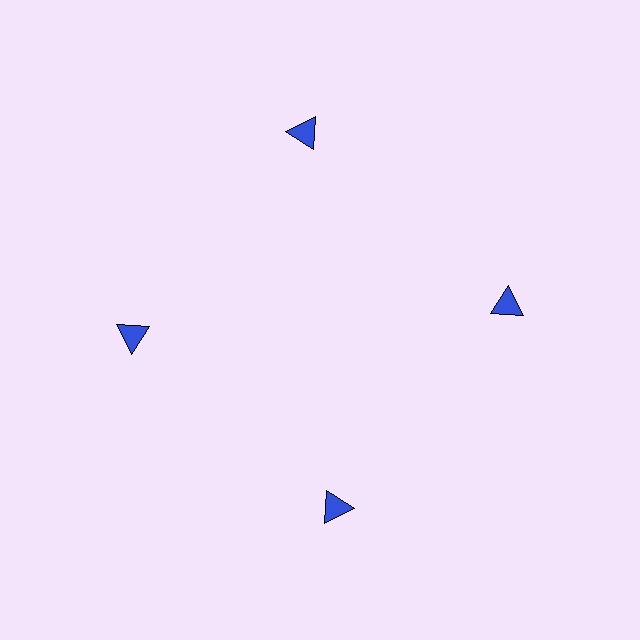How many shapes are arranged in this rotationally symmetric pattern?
There are 4 shapes, arranged in 4 groups of 1.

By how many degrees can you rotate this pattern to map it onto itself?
The pattern maps onto itself every 90 degrees of rotation.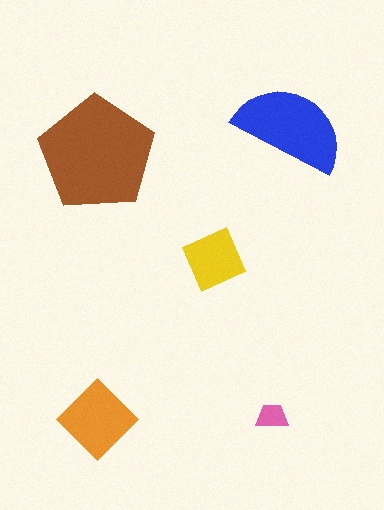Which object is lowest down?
The orange diamond is bottommost.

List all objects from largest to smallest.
The brown pentagon, the blue semicircle, the orange diamond, the yellow square, the pink trapezoid.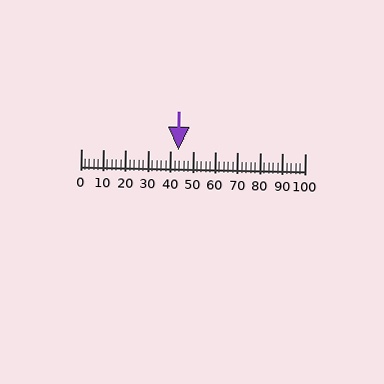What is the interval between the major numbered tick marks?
The major tick marks are spaced 10 units apart.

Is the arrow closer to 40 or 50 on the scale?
The arrow is closer to 40.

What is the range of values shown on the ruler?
The ruler shows values from 0 to 100.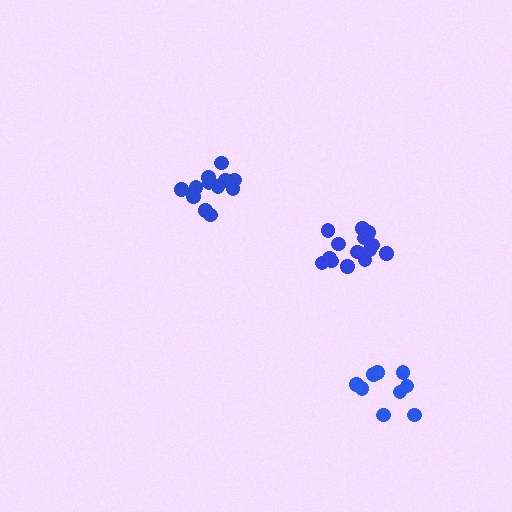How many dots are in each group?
Group 1: 12 dots, Group 2: 14 dots, Group 3: 9 dots (35 total).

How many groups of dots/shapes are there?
There are 3 groups.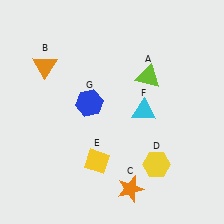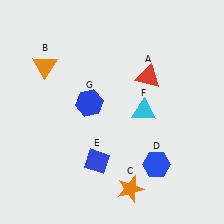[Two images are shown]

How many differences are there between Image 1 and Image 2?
There are 3 differences between the two images.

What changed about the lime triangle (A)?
In Image 1, A is lime. In Image 2, it changed to red.